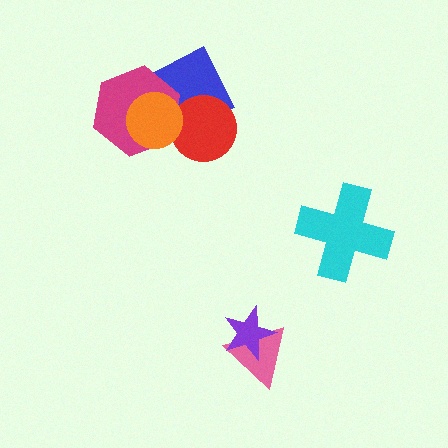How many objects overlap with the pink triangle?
1 object overlaps with the pink triangle.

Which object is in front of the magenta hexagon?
The orange circle is in front of the magenta hexagon.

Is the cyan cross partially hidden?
No, no other shape covers it.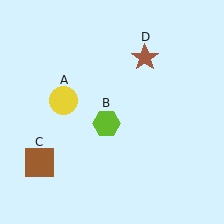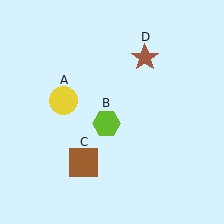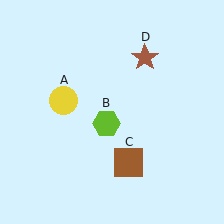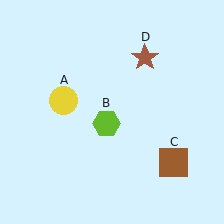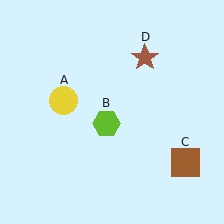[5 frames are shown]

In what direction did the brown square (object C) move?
The brown square (object C) moved right.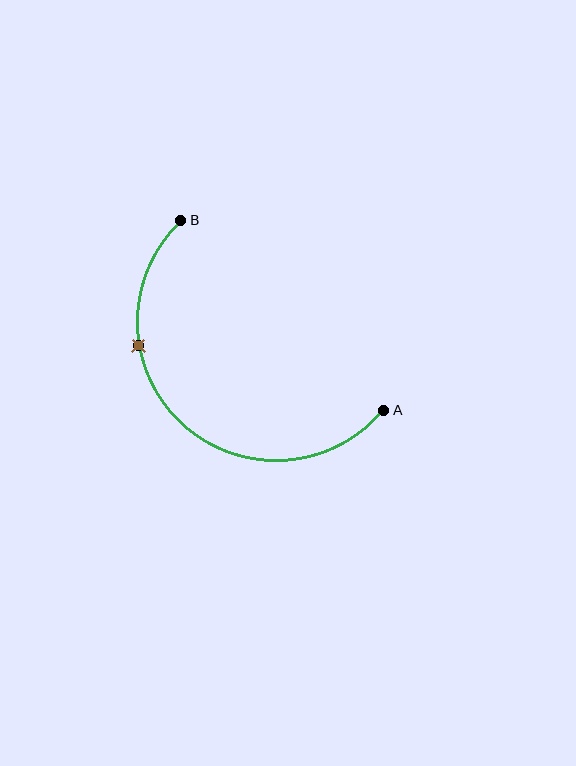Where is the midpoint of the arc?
The arc midpoint is the point on the curve farthest from the straight line joining A and B. It sits below and to the left of that line.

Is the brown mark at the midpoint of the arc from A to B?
No. The brown mark lies on the arc but is closer to endpoint B. The arc midpoint would be at the point on the curve equidistant along the arc from both A and B.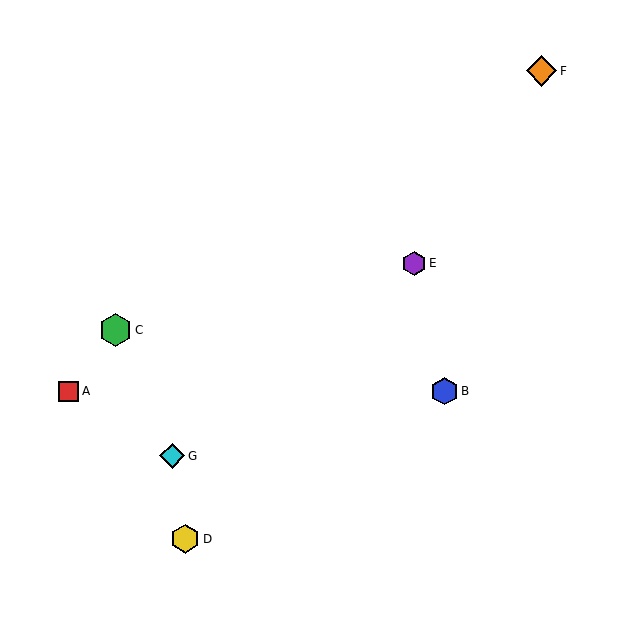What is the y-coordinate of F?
Object F is at y≈71.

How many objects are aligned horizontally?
2 objects (A, B) are aligned horizontally.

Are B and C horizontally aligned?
No, B is at y≈391 and C is at y≈330.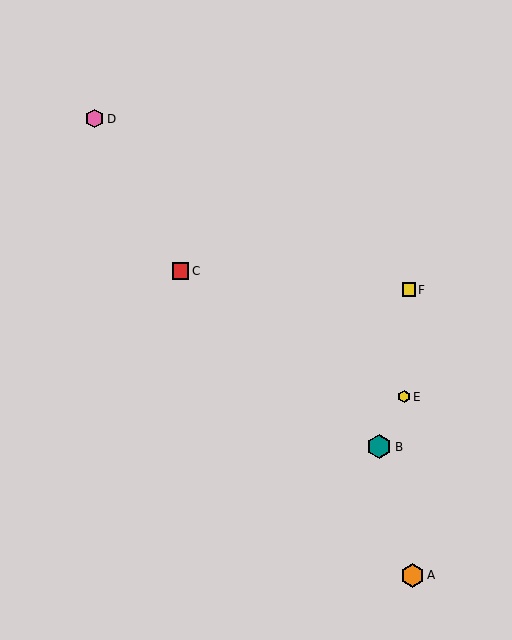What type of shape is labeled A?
Shape A is an orange hexagon.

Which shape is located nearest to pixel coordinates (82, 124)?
The pink hexagon (labeled D) at (95, 119) is nearest to that location.